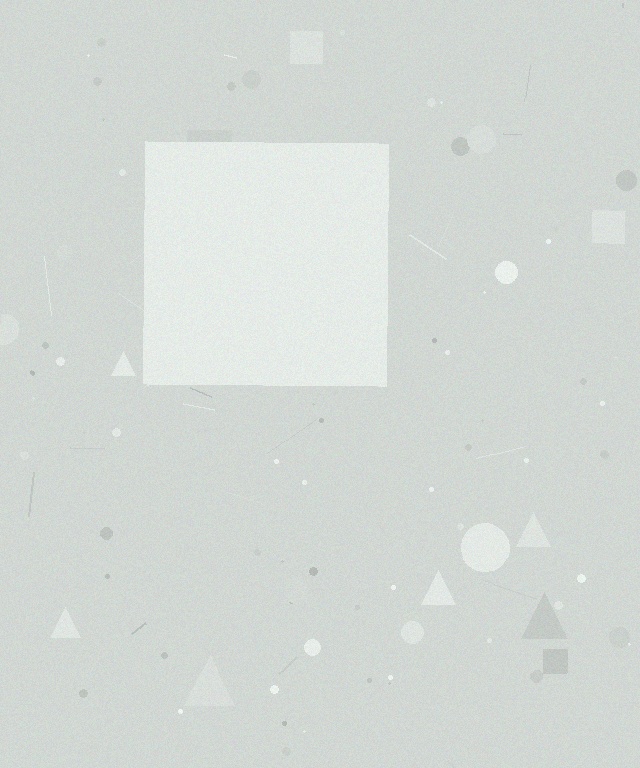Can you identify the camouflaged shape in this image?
The camouflaged shape is a square.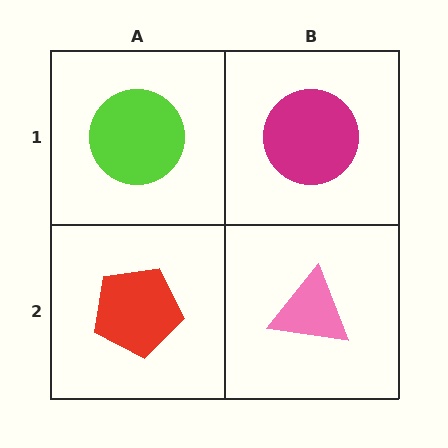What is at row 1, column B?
A magenta circle.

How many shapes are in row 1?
2 shapes.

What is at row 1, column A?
A lime circle.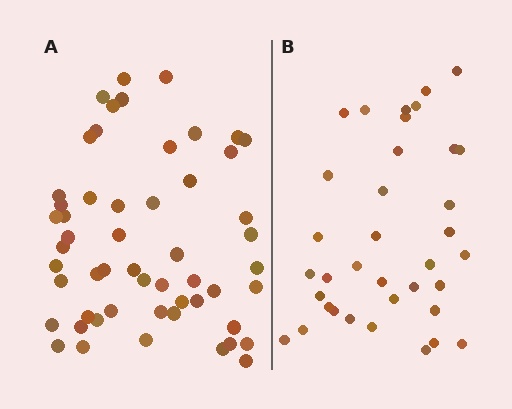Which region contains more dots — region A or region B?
Region A (the left region) has more dots.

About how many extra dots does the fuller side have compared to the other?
Region A has approximately 20 more dots than region B.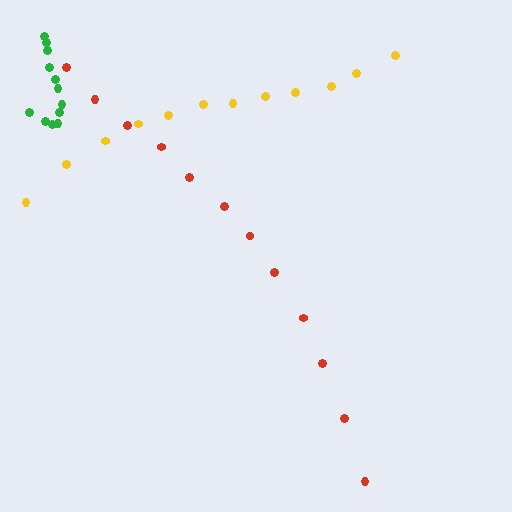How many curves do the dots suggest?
There are 3 distinct paths.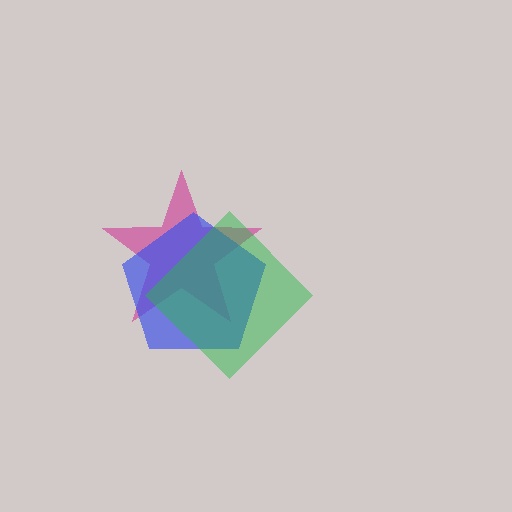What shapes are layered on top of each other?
The layered shapes are: a magenta star, a blue pentagon, a green diamond.